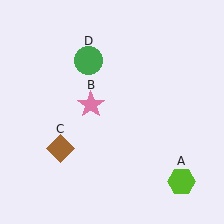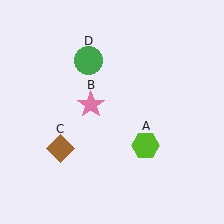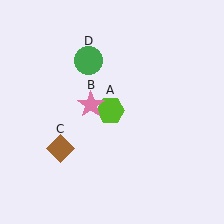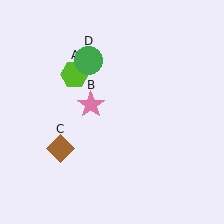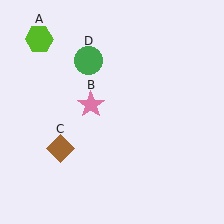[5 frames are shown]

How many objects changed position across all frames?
1 object changed position: lime hexagon (object A).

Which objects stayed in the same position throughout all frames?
Pink star (object B) and brown diamond (object C) and green circle (object D) remained stationary.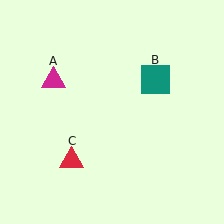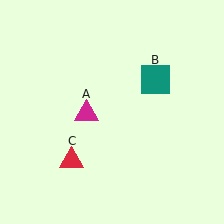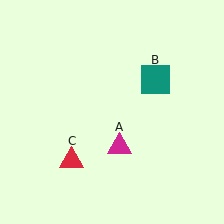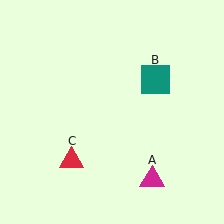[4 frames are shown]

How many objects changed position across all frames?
1 object changed position: magenta triangle (object A).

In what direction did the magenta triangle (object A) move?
The magenta triangle (object A) moved down and to the right.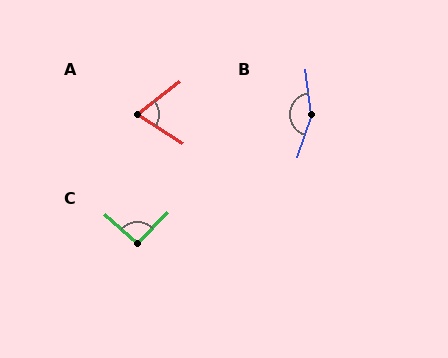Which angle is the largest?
B, at approximately 154 degrees.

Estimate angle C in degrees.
Approximately 94 degrees.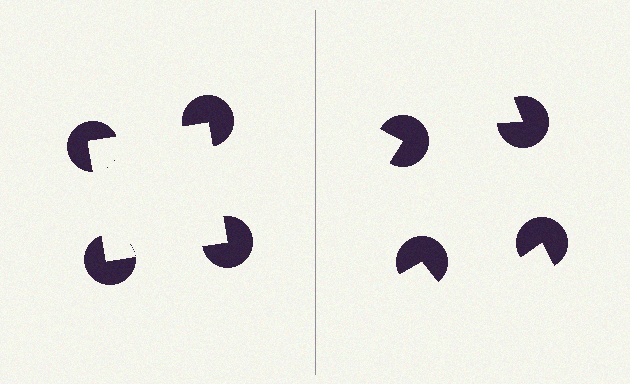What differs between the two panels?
The pac-man discs are positioned identically on both sides; only the wedge orientations differ. On the left they align to a square; on the right they are misaligned.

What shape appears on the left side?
An illusory square.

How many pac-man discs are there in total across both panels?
8 — 4 on each side.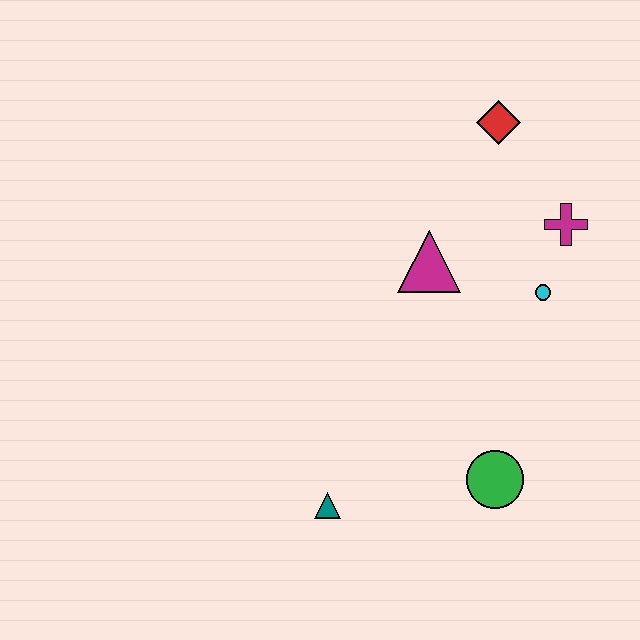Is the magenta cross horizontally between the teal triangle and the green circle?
No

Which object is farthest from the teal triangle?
The red diamond is farthest from the teal triangle.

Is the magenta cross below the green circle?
No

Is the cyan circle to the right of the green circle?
Yes